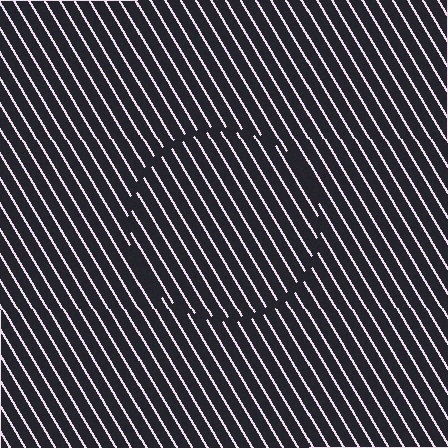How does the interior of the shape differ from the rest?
The interior of the shape contains the same grating, shifted by half a period — the contour is defined by the phase discontinuity where line-ends from the inner and outer gratings abut.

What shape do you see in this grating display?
An illusory circle. The interior of the shape contains the same grating, shifted by half a period — the contour is defined by the phase discontinuity where line-ends from the inner and outer gratings abut.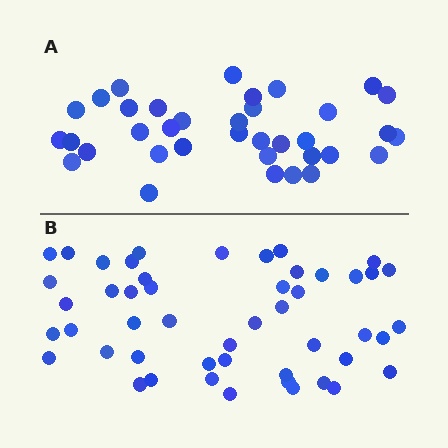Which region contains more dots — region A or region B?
Region B (the bottom region) has more dots.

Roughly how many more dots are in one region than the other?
Region B has approximately 15 more dots than region A.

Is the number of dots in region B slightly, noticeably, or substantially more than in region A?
Region B has noticeably more, but not dramatically so. The ratio is roughly 1.4 to 1.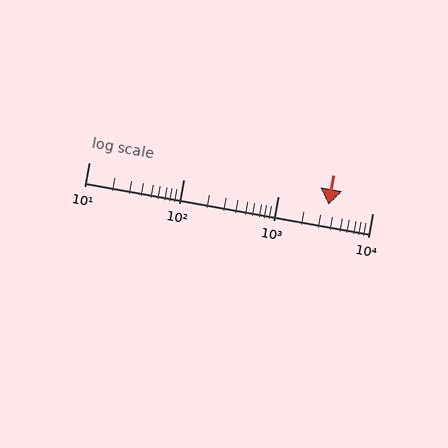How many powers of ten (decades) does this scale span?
The scale spans 3 decades, from 10 to 10000.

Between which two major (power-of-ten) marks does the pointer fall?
The pointer is between 1000 and 10000.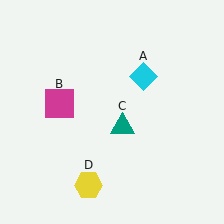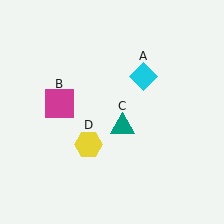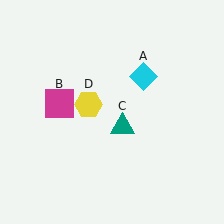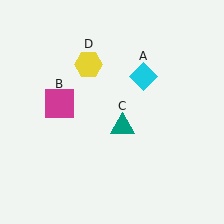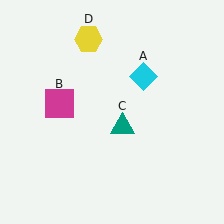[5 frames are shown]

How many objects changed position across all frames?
1 object changed position: yellow hexagon (object D).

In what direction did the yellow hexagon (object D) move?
The yellow hexagon (object D) moved up.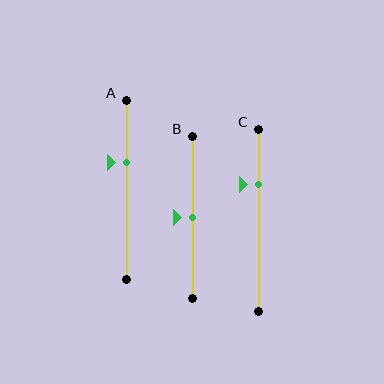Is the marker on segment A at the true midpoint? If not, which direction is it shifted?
No, the marker on segment A is shifted upward by about 15% of the segment length.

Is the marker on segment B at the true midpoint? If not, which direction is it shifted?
Yes, the marker on segment B is at the true midpoint.